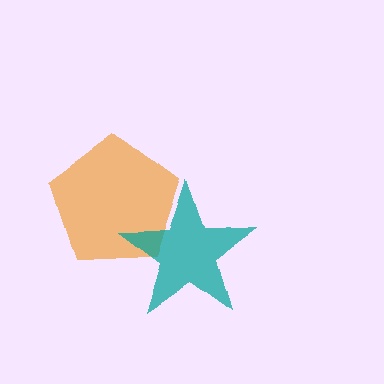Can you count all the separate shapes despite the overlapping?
Yes, there are 2 separate shapes.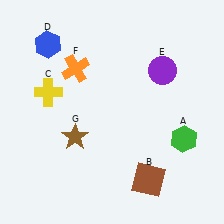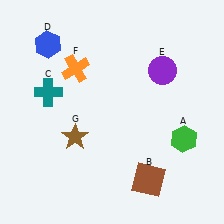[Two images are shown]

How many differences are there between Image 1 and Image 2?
There is 1 difference between the two images.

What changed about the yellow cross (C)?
In Image 1, C is yellow. In Image 2, it changed to teal.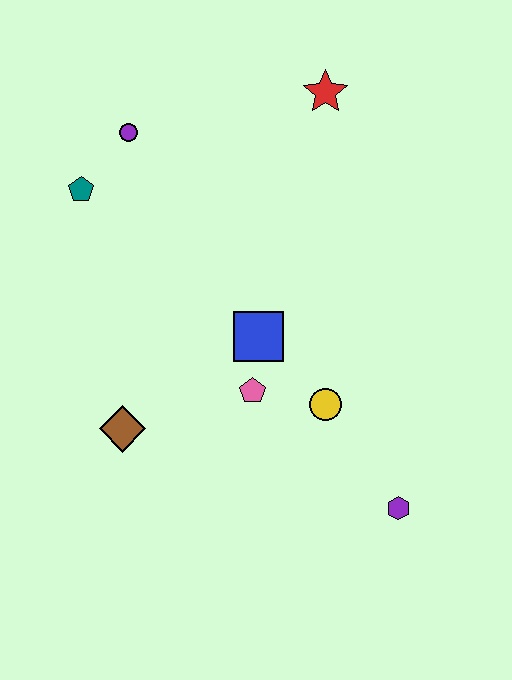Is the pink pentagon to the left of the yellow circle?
Yes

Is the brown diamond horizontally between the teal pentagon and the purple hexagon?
Yes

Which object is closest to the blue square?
The pink pentagon is closest to the blue square.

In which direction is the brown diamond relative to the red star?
The brown diamond is below the red star.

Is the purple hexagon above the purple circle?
No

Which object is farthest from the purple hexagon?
The purple circle is farthest from the purple hexagon.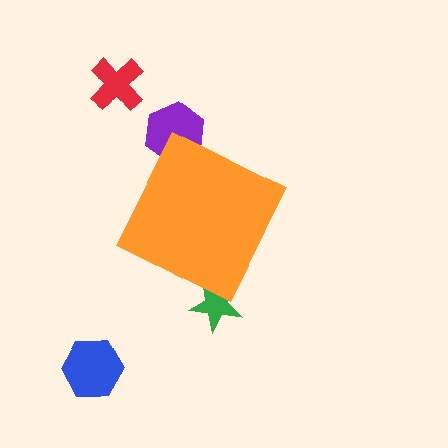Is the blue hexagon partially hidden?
No, the blue hexagon is fully visible.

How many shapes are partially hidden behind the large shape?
2 shapes are partially hidden.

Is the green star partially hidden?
Yes, the green star is partially hidden behind the orange diamond.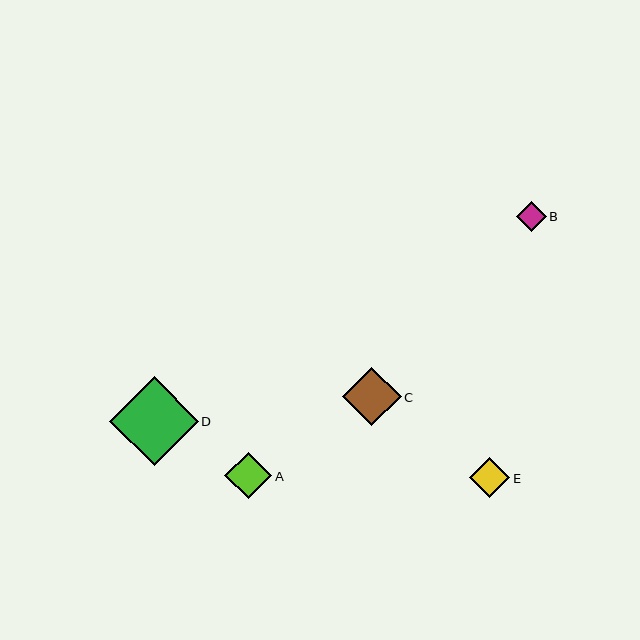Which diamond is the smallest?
Diamond B is the smallest with a size of approximately 30 pixels.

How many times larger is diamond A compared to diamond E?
Diamond A is approximately 1.2 times the size of diamond E.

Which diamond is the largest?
Diamond D is the largest with a size of approximately 89 pixels.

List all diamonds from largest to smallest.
From largest to smallest: D, C, A, E, B.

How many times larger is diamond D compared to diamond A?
Diamond D is approximately 1.9 times the size of diamond A.